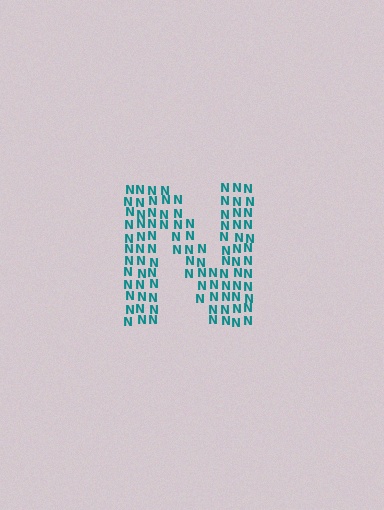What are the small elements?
The small elements are letter N's.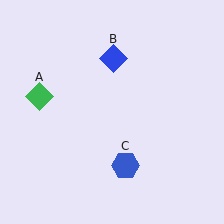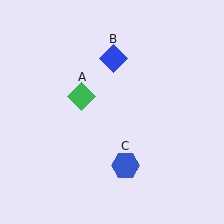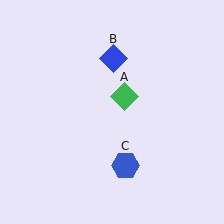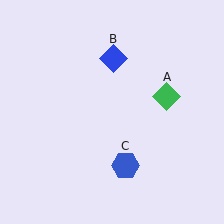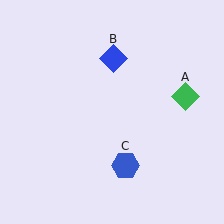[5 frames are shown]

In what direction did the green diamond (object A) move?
The green diamond (object A) moved right.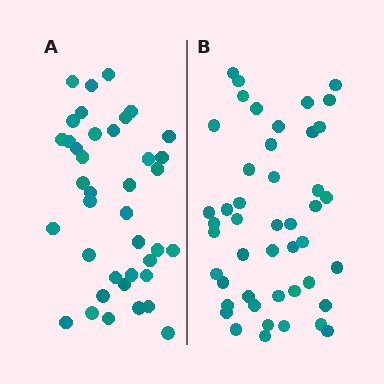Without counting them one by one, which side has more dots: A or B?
Region B (the right region) has more dots.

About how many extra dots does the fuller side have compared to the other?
Region B has roughly 8 or so more dots than region A.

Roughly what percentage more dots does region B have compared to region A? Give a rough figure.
About 20% more.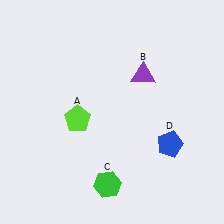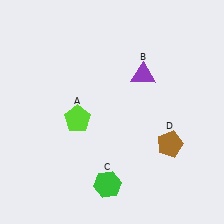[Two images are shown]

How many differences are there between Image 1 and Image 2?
There is 1 difference between the two images.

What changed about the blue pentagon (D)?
In Image 1, D is blue. In Image 2, it changed to brown.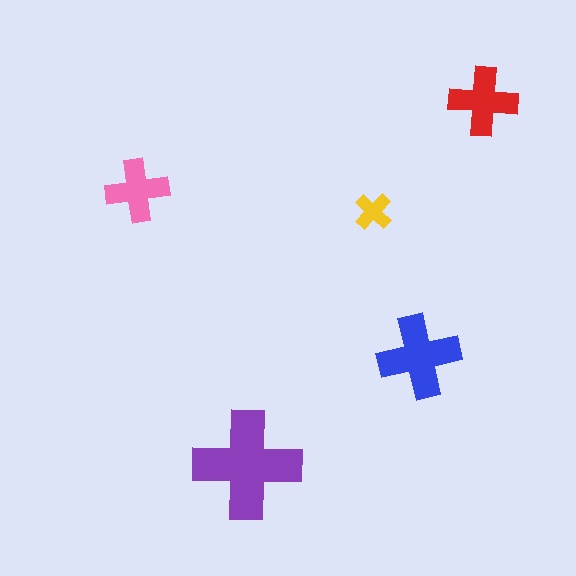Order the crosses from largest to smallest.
the purple one, the blue one, the red one, the pink one, the yellow one.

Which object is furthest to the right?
The red cross is rightmost.